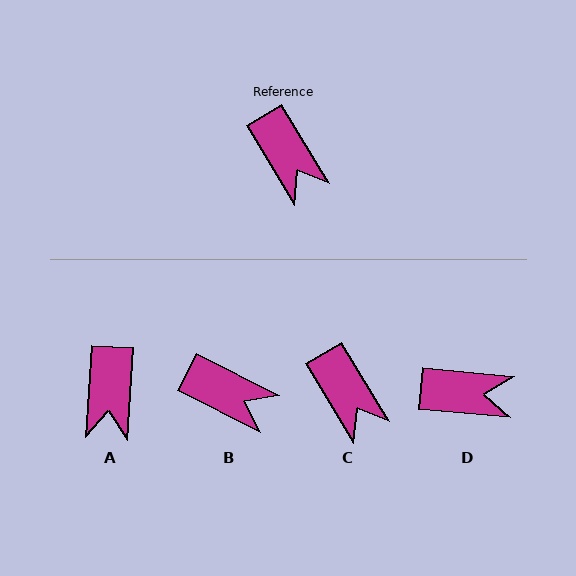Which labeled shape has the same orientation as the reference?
C.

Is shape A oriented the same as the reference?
No, it is off by about 35 degrees.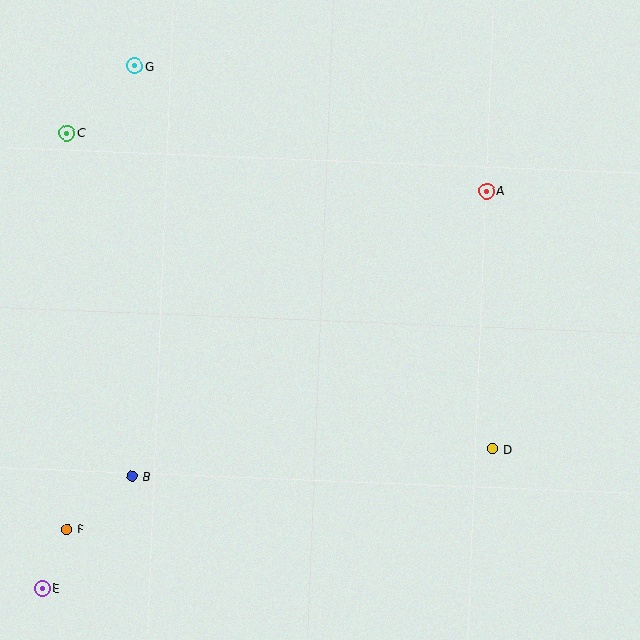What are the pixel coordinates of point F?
Point F is at (67, 529).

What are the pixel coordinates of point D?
Point D is at (492, 449).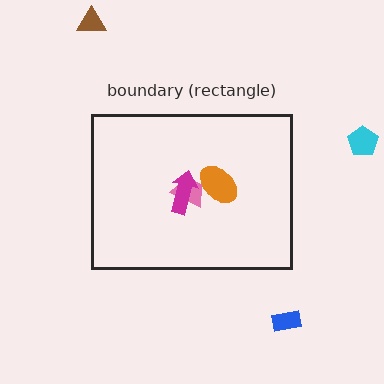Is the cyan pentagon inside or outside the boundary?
Outside.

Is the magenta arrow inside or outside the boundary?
Inside.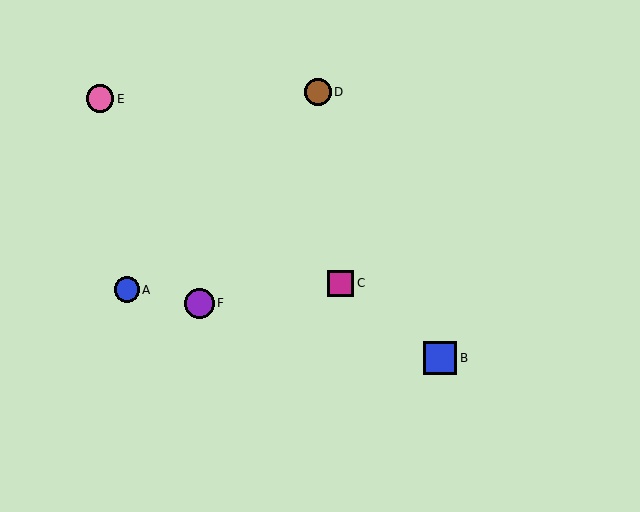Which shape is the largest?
The blue square (labeled B) is the largest.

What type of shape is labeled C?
Shape C is a magenta square.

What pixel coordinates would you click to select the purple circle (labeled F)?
Click at (200, 303) to select the purple circle F.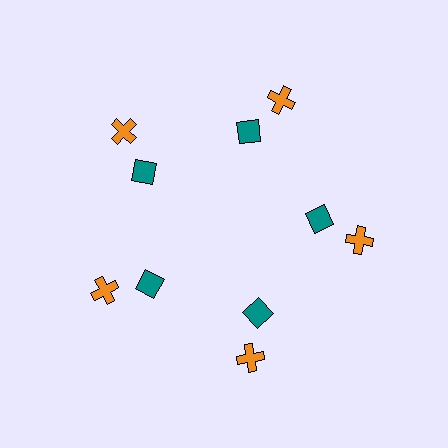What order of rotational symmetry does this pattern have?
This pattern has 5-fold rotational symmetry.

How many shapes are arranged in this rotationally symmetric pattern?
There are 10 shapes, arranged in 5 groups of 2.